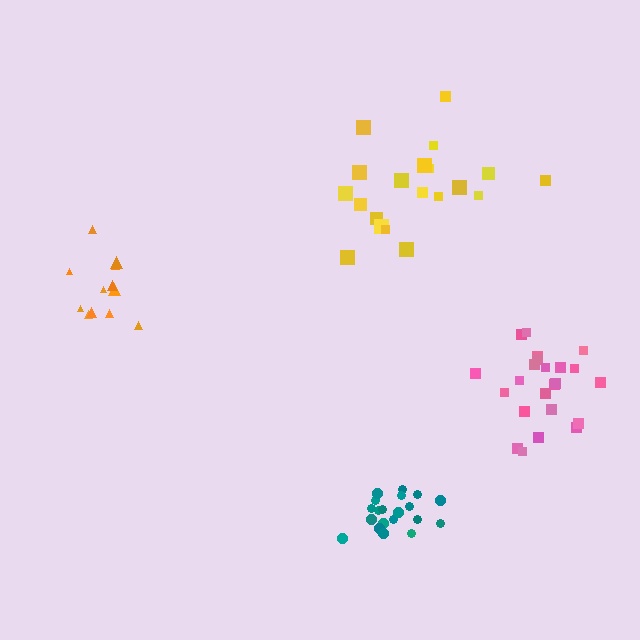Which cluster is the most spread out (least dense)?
Yellow.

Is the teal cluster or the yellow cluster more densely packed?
Teal.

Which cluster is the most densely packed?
Teal.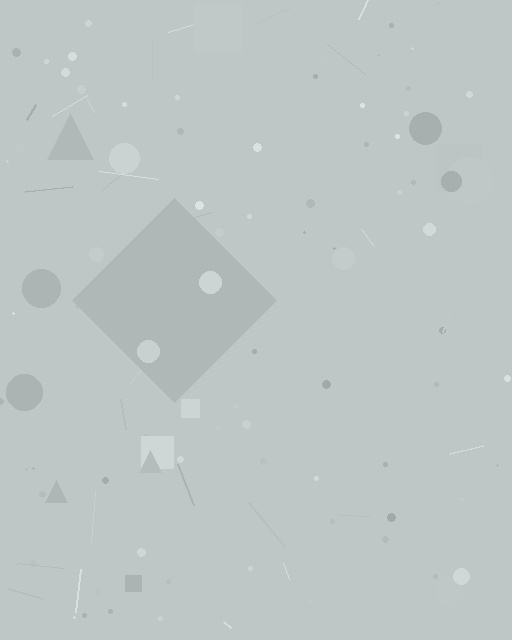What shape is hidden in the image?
A diamond is hidden in the image.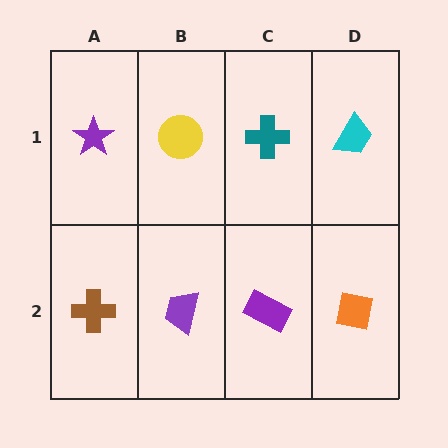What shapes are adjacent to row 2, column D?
A cyan trapezoid (row 1, column D), a purple rectangle (row 2, column C).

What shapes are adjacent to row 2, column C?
A teal cross (row 1, column C), a purple trapezoid (row 2, column B), an orange square (row 2, column D).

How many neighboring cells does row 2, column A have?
2.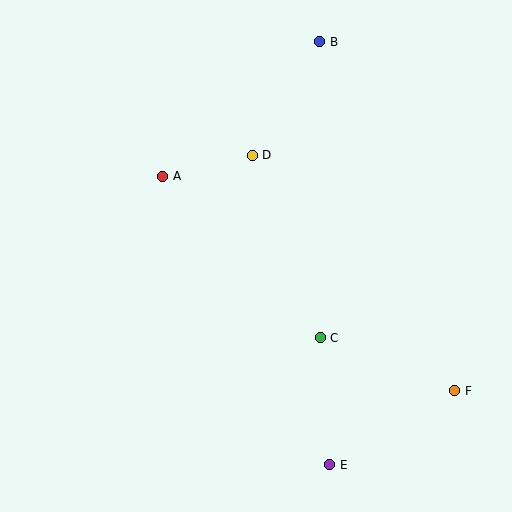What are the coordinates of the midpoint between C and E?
The midpoint between C and E is at (325, 401).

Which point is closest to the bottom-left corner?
Point E is closest to the bottom-left corner.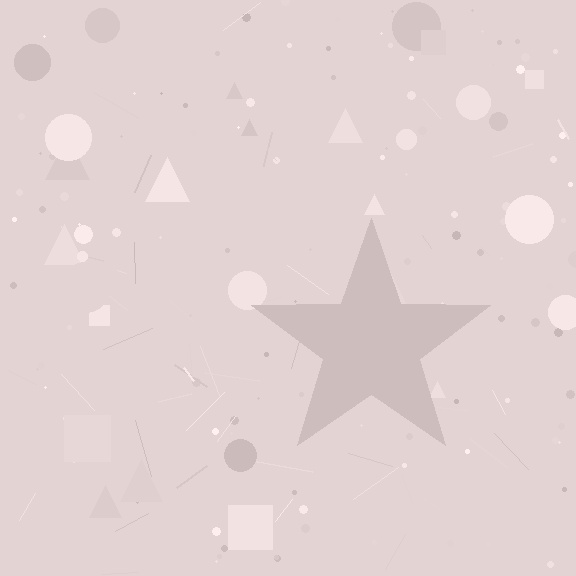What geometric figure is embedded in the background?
A star is embedded in the background.